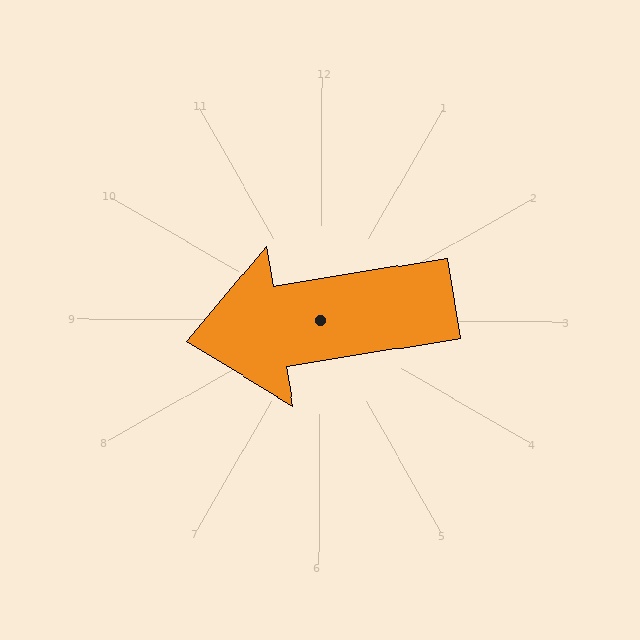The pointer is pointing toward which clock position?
Roughly 9 o'clock.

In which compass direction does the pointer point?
West.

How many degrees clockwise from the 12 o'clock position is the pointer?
Approximately 261 degrees.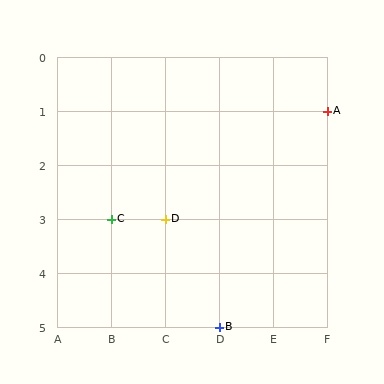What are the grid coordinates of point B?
Point B is at grid coordinates (D, 5).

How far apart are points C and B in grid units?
Points C and B are 2 columns and 2 rows apart (about 2.8 grid units diagonally).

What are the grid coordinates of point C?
Point C is at grid coordinates (B, 3).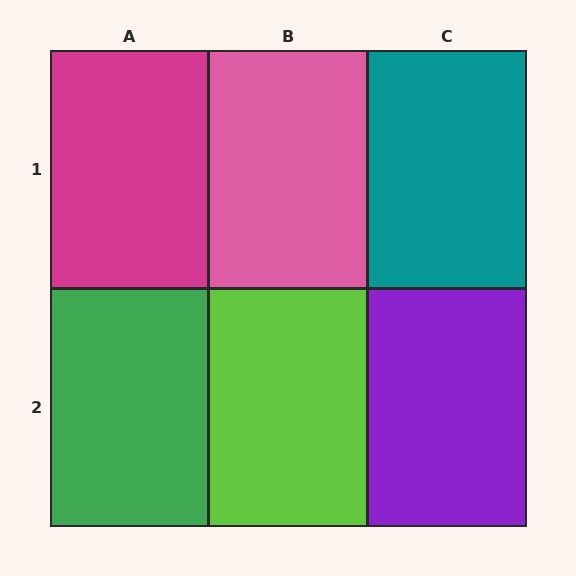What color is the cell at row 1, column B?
Pink.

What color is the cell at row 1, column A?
Magenta.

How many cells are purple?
1 cell is purple.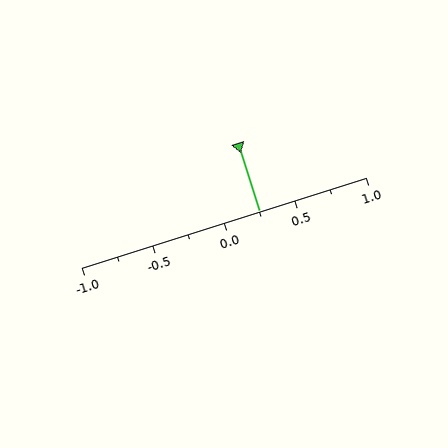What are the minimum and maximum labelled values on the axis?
The axis runs from -1.0 to 1.0.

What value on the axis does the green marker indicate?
The marker indicates approximately 0.25.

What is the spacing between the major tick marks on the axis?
The major ticks are spaced 0.5 apart.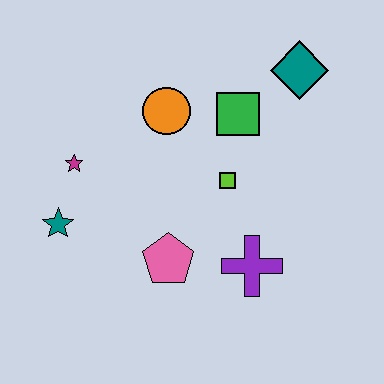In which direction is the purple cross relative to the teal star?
The purple cross is to the right of the teal star.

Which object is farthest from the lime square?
The teal star is farthest from the lime square.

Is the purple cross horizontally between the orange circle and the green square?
No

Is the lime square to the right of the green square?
No